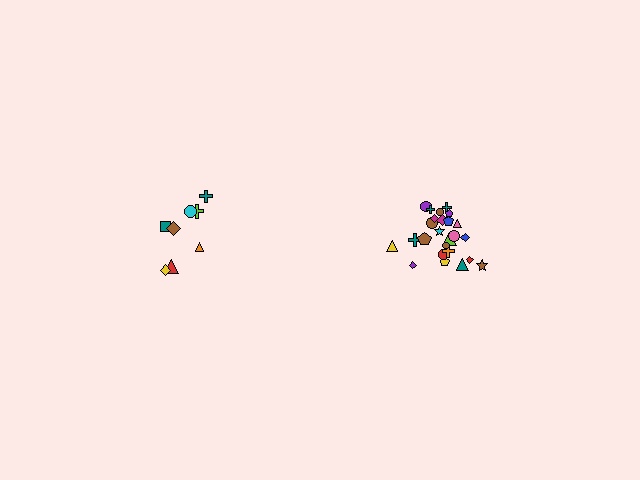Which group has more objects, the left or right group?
The right group.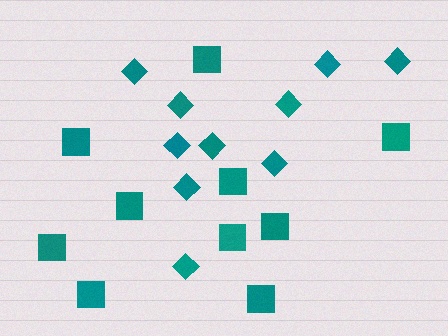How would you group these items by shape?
There are 2 groups: one group of squares (10) and one group of diamonds (10).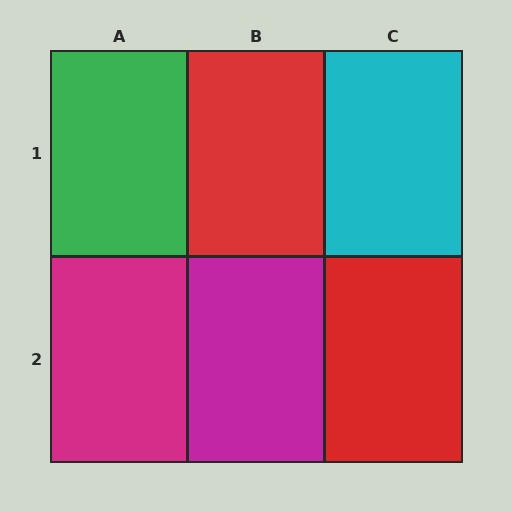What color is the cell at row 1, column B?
Red.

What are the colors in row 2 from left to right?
Magenta, magenta, red.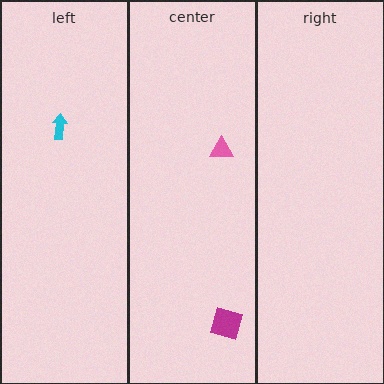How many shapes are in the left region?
1.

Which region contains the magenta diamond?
The center region.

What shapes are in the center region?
The pink triangle, the magenta diamond.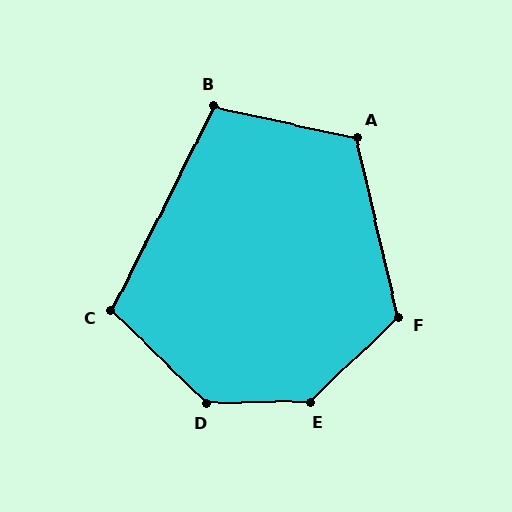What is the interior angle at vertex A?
Approximately 115 degrees (obtuse).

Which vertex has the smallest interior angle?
B, at approximately 104 degrees.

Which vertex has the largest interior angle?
E, at approximately 137 degrees.